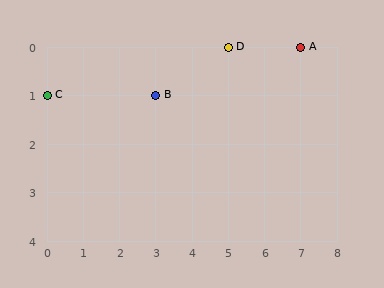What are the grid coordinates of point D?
Point D is at grid coordinates (5, 0).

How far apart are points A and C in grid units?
Points A and C are 7 columns and 1 row apart (about 7.1 grid units diagonally).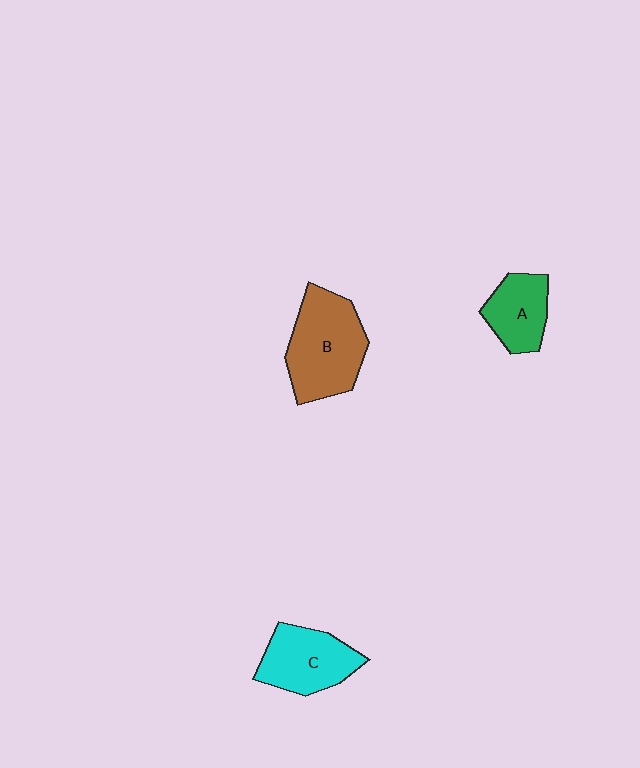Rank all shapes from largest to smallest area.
From largest to smallest: B (brown), C (cyan), A (green).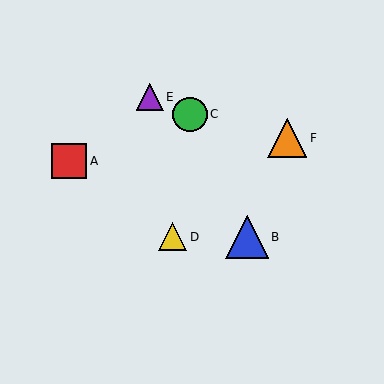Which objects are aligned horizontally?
Objects B, D are aligned horizontally.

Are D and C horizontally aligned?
No, D is at y≈237 and C is at y≈114.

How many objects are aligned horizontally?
2 objects (B, D) are aligned horizontally.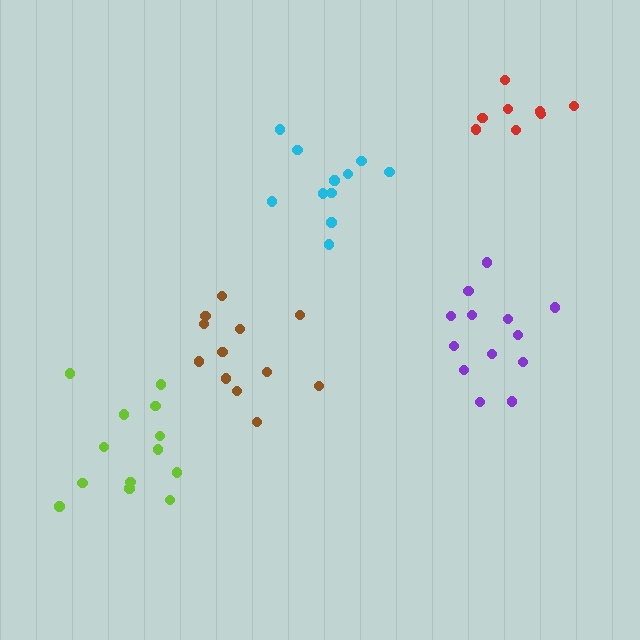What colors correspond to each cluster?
The clusters are colored: cyan, brown, lime, purple, red.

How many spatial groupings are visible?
There are 5 spatial groupings.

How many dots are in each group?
Group 1: 11 dots, Group 2: 12 dots, Group 3: 13 dots, Group 4: 13 dots, Group 5: 8 dots (57 total).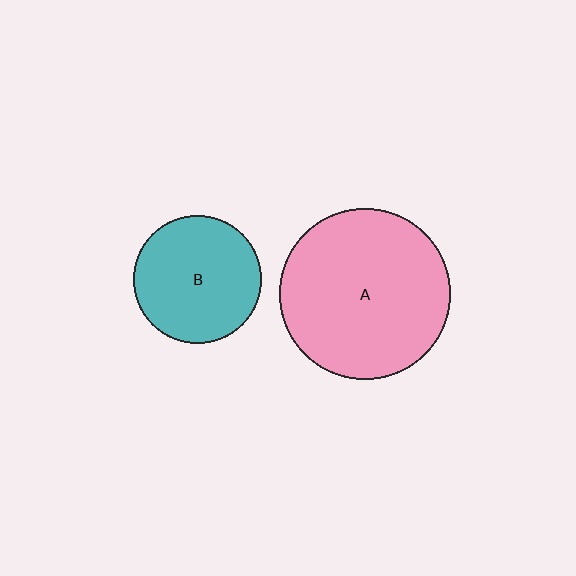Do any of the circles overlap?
No, none of the circles overlap.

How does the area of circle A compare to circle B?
Approximately 1.8 times.